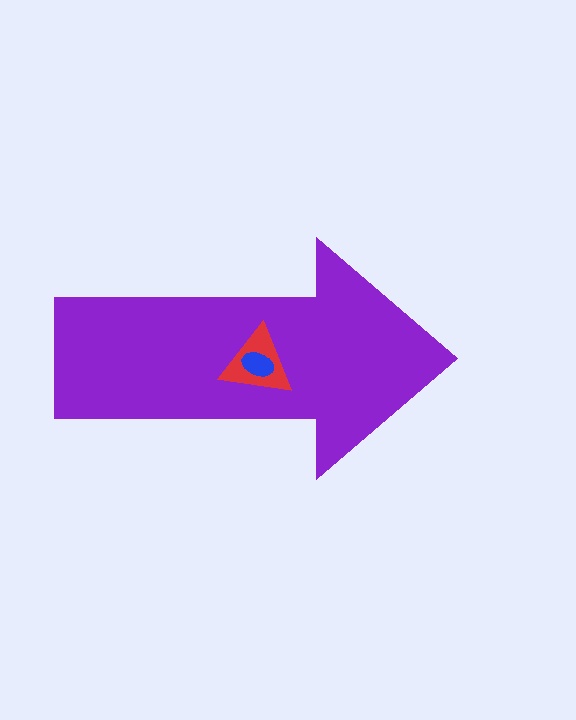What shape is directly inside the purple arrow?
The red triangle.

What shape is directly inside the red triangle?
The blue ellipse.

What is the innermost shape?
The blue ellipse.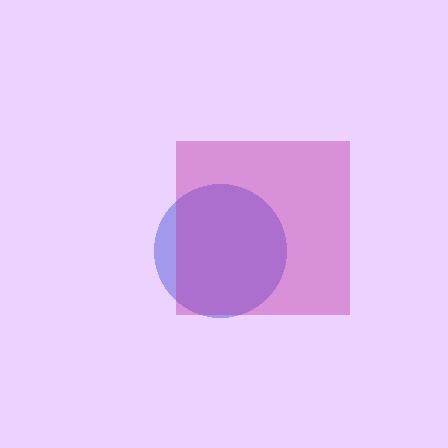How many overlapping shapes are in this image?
There are 2 overlapping shapes in the image.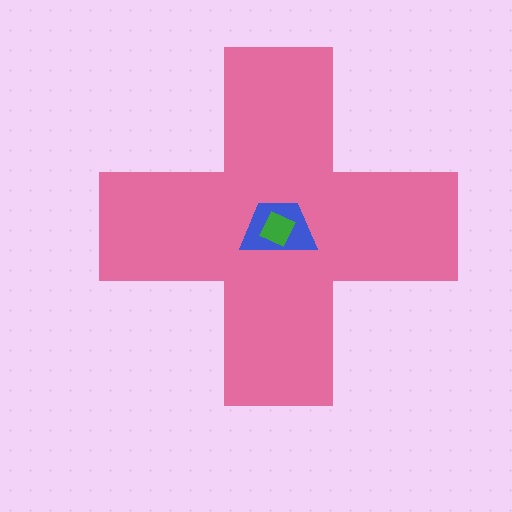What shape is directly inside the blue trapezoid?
The green diamond.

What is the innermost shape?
The green diamond.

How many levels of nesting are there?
3.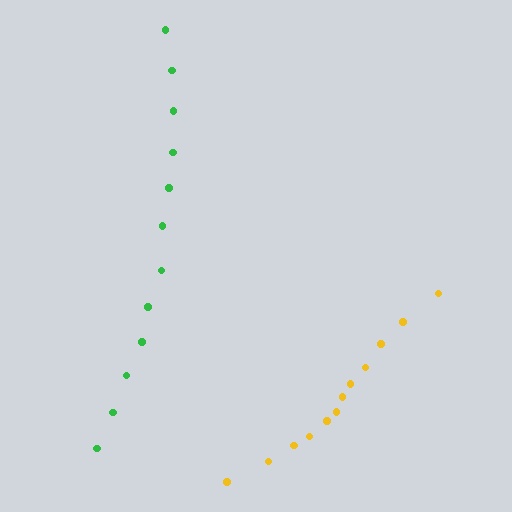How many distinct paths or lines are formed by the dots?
There are 2 distinct paths.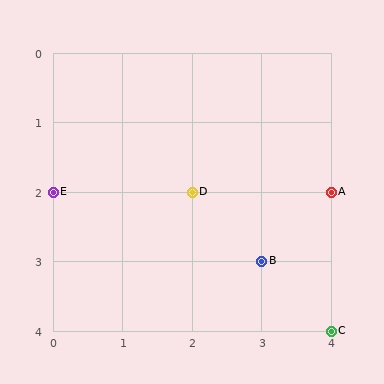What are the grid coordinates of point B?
Point B is at grid coordinates (3, 3).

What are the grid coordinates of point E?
Point E is at grid coordinates (0, 2).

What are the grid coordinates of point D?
Point D is at grid coordinates (2, 2).